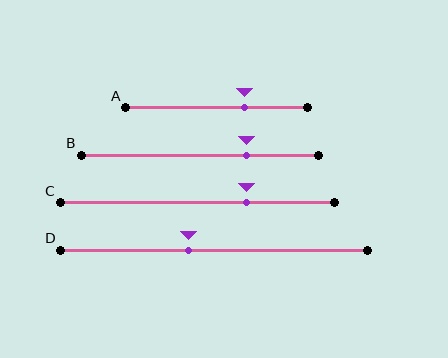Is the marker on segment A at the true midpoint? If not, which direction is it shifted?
No, the marker on segment A is shifted to the right by about 15% of the segment length.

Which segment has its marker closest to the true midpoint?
Segment D has its marker closest to the true midpoint.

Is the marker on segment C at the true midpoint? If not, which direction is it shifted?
No, the marker on segment C is shifted to the right by about 18% of the segment length.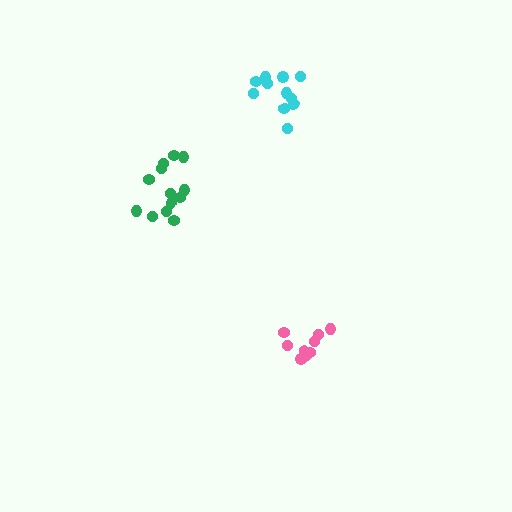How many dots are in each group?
Group 1: 11 dots, Group 2: 9 dots, Group 3: 13 dots (33 total).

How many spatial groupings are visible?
There are 3 spatial groupings.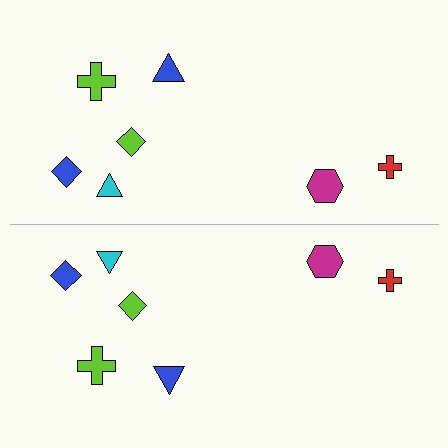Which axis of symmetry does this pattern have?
The pattern has a horizontal axis of symmetry running through the center of the image.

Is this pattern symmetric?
Yes, this pattern has bilateral (reflection) symmetry.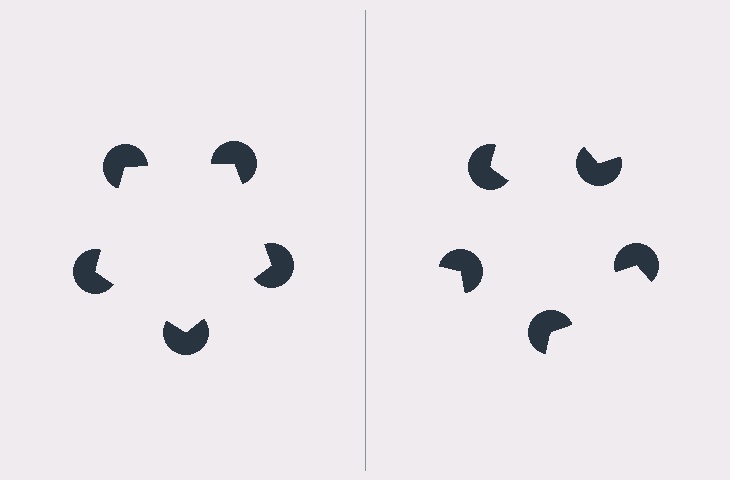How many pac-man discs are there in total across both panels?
10 — 5 on each side.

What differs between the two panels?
The pac-man discs are positioned identically on both sides; only the wedge orientations differ. On the left they align to a pentagon; on the right they are misaligned.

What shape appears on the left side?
An illusory pentagon.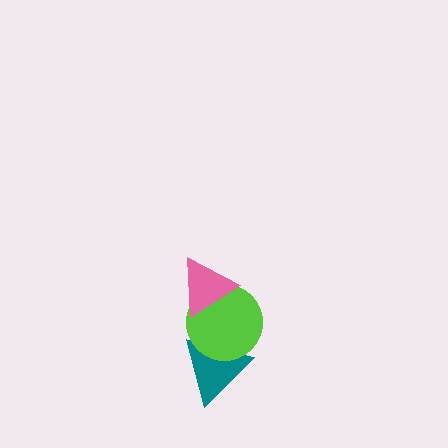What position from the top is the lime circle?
The lime circle is 2nd from the top.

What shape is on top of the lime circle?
The pink triangle is on top of the lime circle.